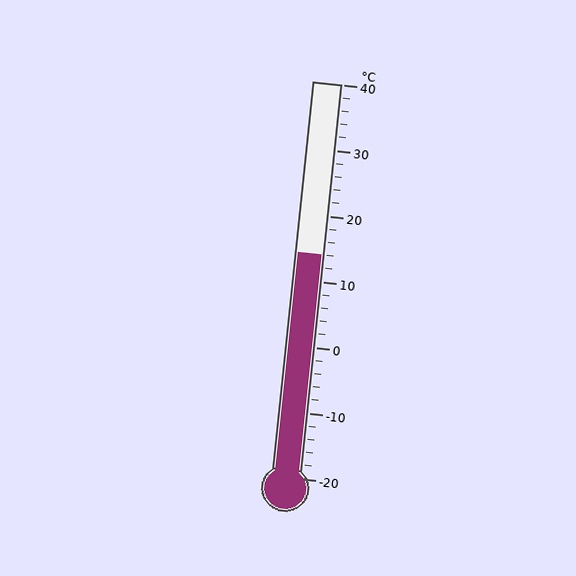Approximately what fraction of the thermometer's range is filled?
The thermometer is filled to approximately 55% of its range.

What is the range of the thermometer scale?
The thermometer scale ranges from -20°C to 40°C.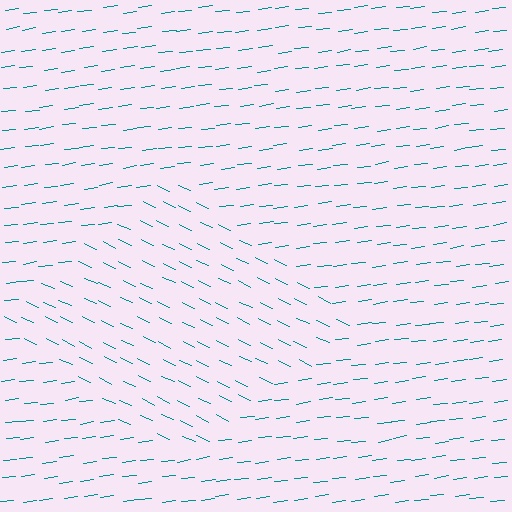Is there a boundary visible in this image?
Yes, there is a texture boundary formed by a change in line orientation.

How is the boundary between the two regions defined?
The boundary is defined purely by a change in line orientation (approximately 32 degrees difference). All lines are the same color and thickness.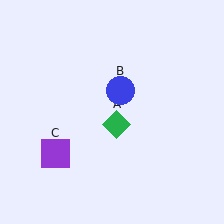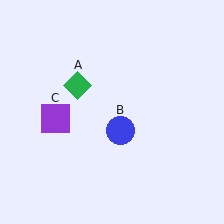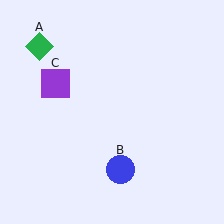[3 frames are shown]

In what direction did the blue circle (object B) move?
The blue circle (object B) moved down.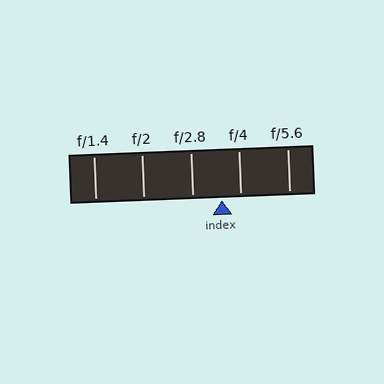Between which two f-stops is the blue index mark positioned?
The index mark is between f/2.8 and f/4.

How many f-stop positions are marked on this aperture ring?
There are 5 f-stop positions marked.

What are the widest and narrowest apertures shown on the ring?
The widest aperture shown is f/1.4 and the narrowest is f/5.6.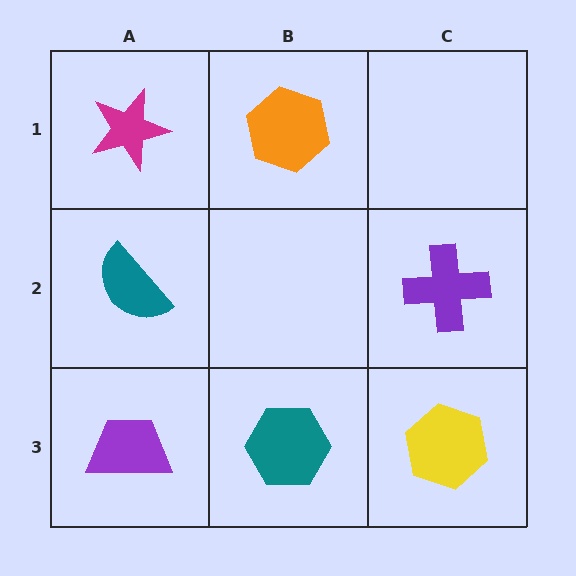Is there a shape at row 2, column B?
No, that cell is empty.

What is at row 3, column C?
A yellow hexagon.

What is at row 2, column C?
A purple cross.